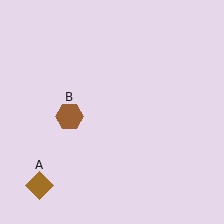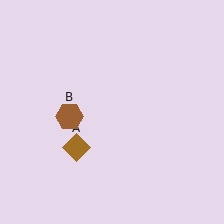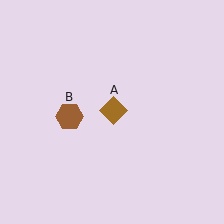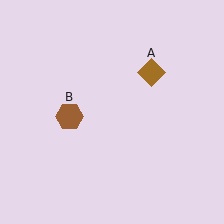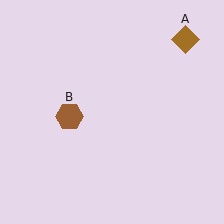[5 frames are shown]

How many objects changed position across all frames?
1 object changed position: brown diamond (object A).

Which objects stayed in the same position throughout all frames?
Brown hexagon (object B) remained stationary.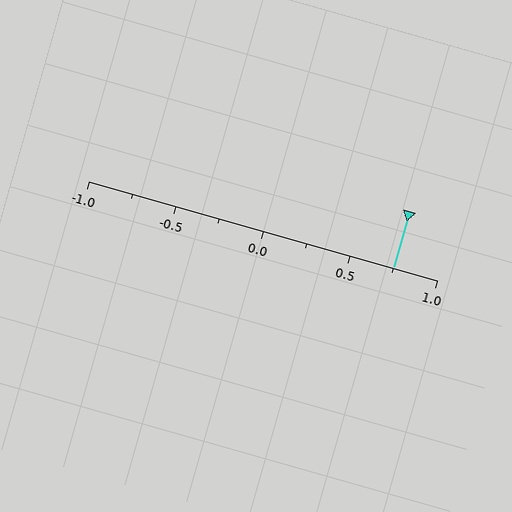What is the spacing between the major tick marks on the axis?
The major ticks are spaced 0.5 apart.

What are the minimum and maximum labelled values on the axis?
The axis runs from -1.0 to 1.0.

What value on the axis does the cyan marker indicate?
The marker indicates approximately 0.75.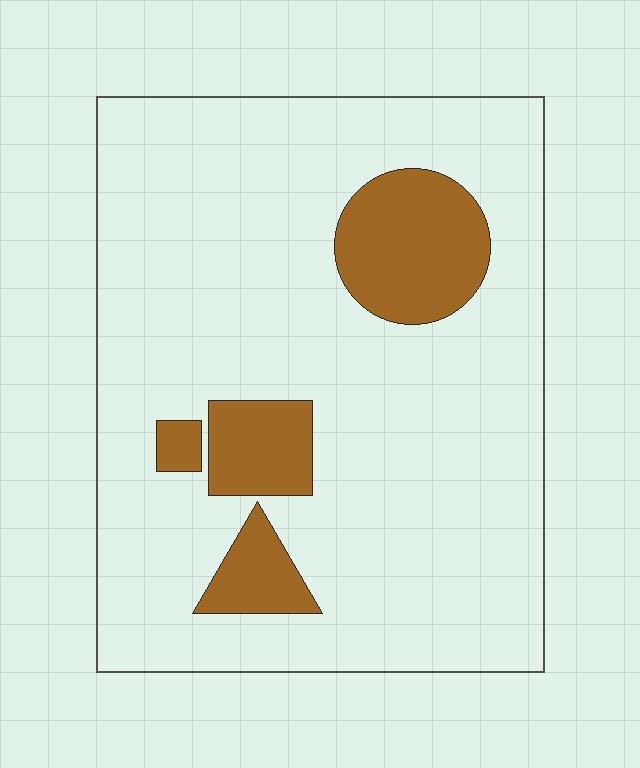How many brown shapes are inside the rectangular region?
4.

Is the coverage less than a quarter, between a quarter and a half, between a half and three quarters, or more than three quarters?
Less than a quarter.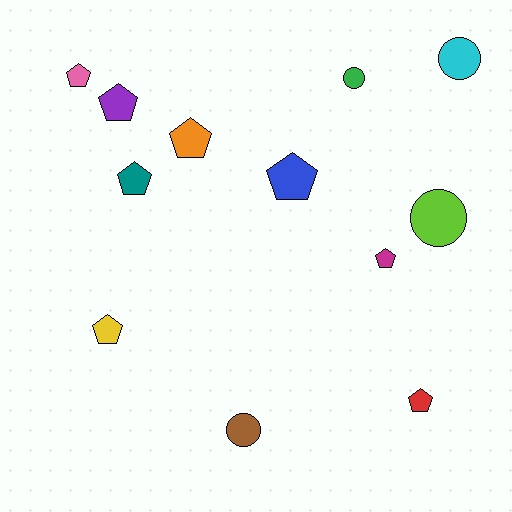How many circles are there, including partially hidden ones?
There are 4 circles.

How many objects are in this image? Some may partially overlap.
There are 12 objects.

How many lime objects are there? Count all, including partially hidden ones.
There is 1 lime object.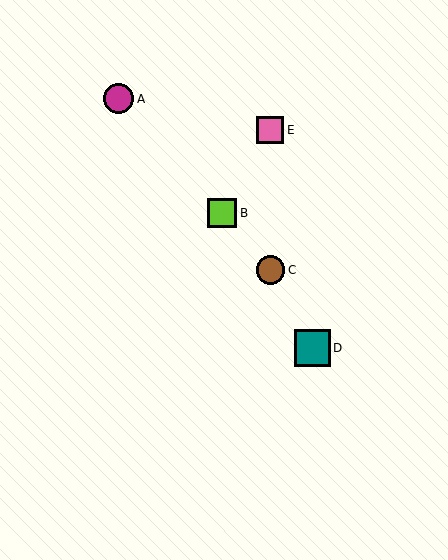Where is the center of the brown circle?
The center of the brown circle is at (271, 270).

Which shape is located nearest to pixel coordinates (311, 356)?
The teal square (labeled D) at (312, 348) is nearest to that location.